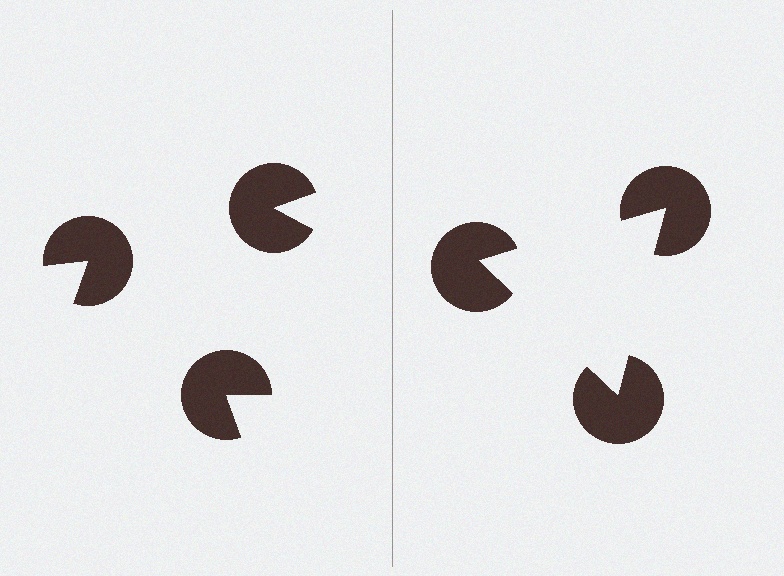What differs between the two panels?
The pac-man discs are positioned identically on both sides; only the wedge orientations differ. On the right they align to a triangle; on the left they are misaligned.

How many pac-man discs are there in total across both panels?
6 — 3 on each side.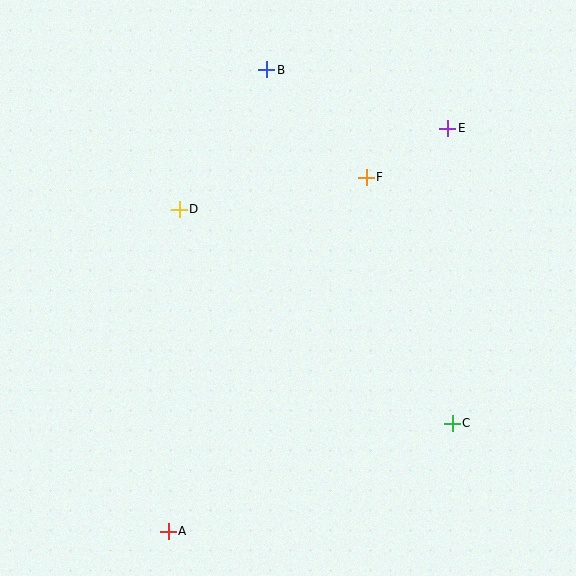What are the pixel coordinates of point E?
Point E is at (448, 128).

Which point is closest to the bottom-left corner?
Point A is closest to the bottom-left corner.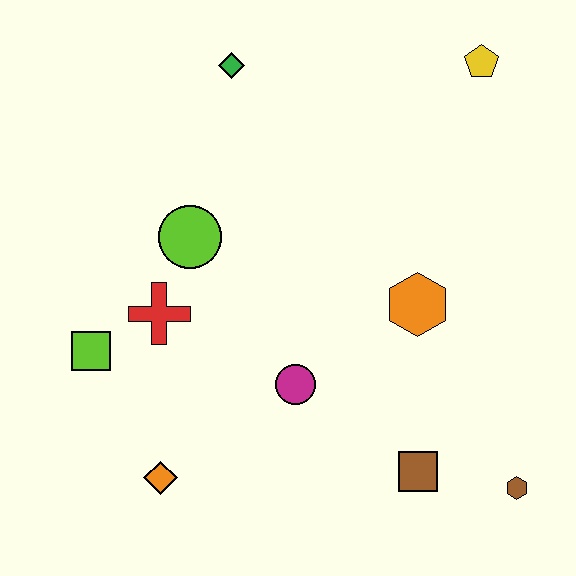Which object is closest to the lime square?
The red cross is closest to the lime square.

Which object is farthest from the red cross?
The yellow pentagon is farthest from the red cross.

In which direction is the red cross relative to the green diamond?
The red cross is below the green diamond.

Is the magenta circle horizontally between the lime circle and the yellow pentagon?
Yes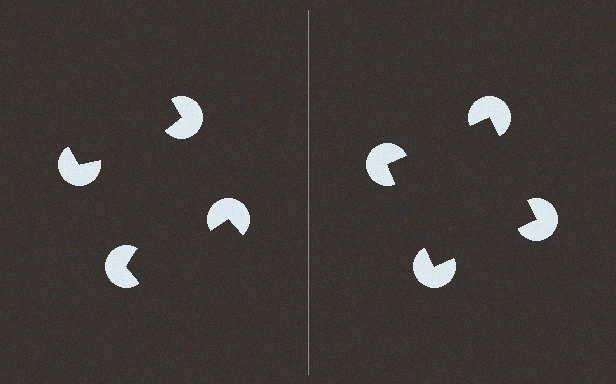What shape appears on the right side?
An illusory square.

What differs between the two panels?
The pac-man discs are positioned identically on both sides; only the wedge orientations differ. On the right they align to a square; on the left they are misaligned.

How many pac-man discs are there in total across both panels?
8 — 4 on each side.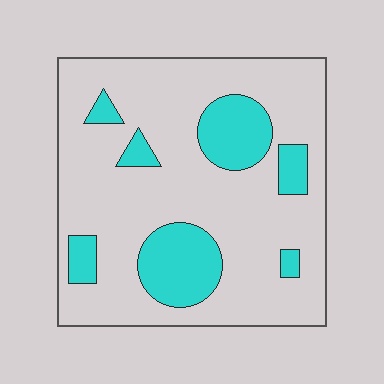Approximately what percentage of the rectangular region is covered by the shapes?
Approximately 20%.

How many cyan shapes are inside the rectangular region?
7.